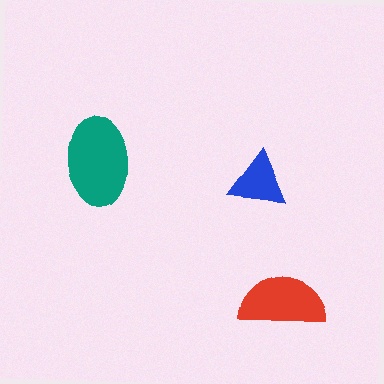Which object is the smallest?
The blue triangle.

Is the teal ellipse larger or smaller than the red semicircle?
Larger.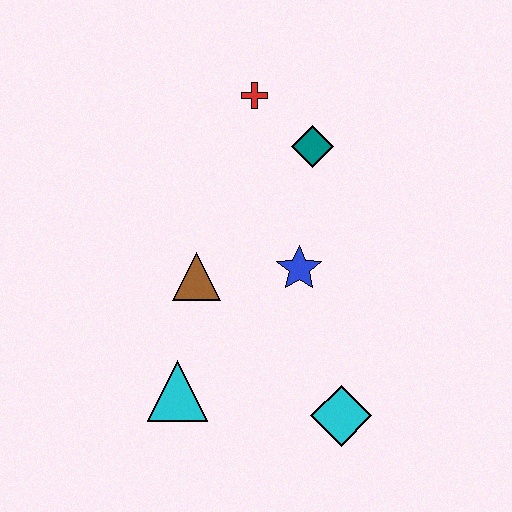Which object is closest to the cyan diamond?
The blue star is closest to the cyan diamond.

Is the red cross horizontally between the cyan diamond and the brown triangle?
Yes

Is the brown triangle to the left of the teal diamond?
Yes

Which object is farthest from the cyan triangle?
The red cross is farthest from the cyan triangle.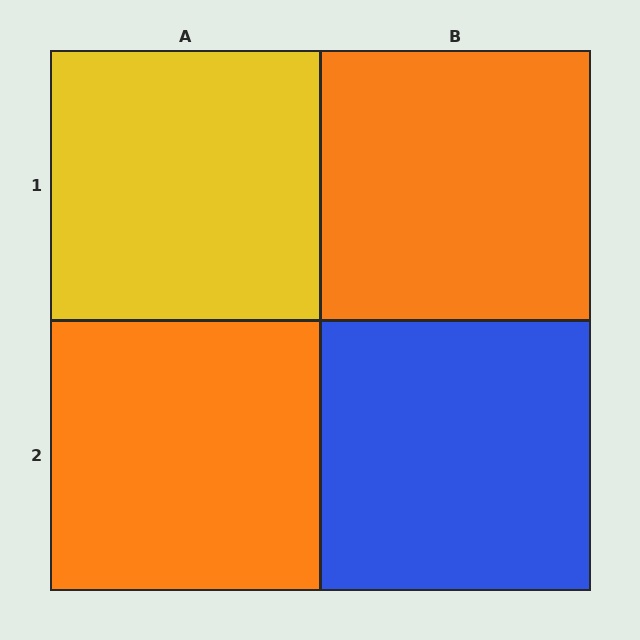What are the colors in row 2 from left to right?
Orange, blue.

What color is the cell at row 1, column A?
Yellow.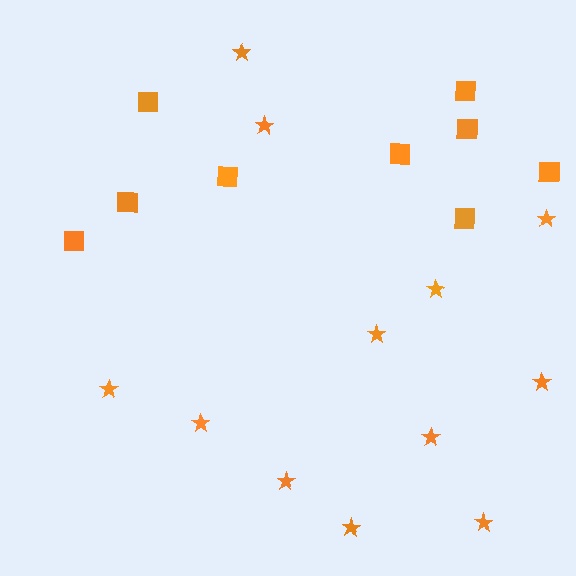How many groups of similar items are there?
There are 2 groups: one group of stars (12) and one group of squares (9).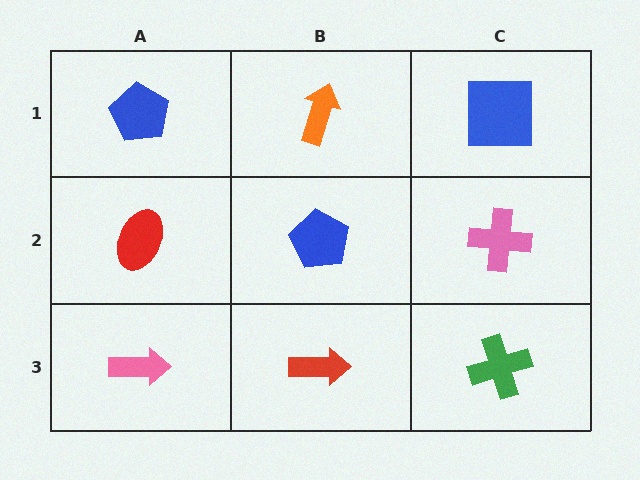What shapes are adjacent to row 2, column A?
A blue pentagon (row 1, column A), a pink arrow (row 3, column A), a blue pentagon (row 2, column B).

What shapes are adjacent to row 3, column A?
A red ellipse (row 2, column A), a red arrow (row 3, column B).